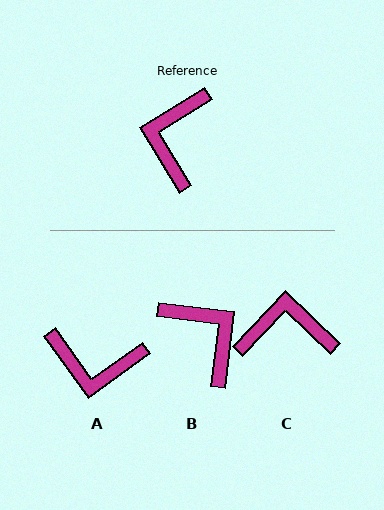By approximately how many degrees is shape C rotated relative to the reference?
Approximately 75 degrees clockwise.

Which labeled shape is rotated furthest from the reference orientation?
B, about 129 degrees away.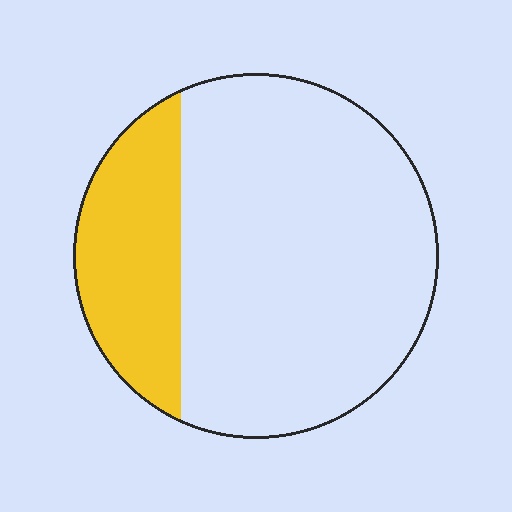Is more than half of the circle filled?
No.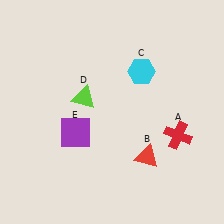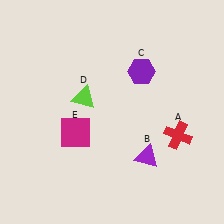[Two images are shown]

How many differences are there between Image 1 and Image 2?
There are 3 differences between the two images.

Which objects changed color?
B changed from red to purple. C changed from cyan to purple. E changed from purple to magenta.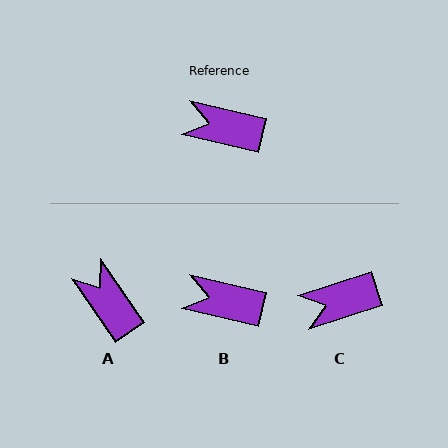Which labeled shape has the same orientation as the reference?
B.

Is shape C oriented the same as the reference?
No, it is off by about 31 degrees.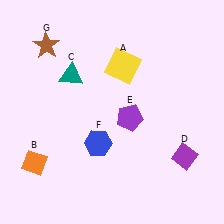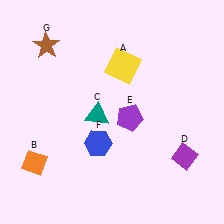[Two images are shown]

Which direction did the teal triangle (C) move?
The teal triangle (C) moved down.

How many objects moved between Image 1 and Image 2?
1 object moved between the two images.